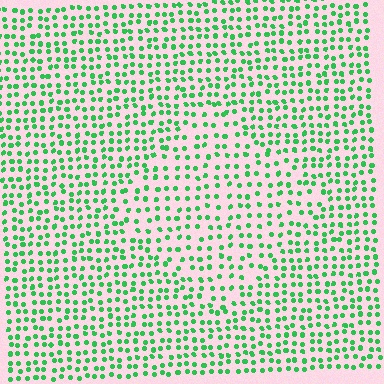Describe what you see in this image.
The image contains small green elements arranged at two different densities. A diamond-shaped region is visible where the elements are less densely packed than the surrounding area.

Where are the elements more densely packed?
The elements are more densely packed outside the diamond boundary.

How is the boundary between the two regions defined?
The boundary is defined by a change in element density (approximately 1.5x ratio). All elements are the same color, size, and shape.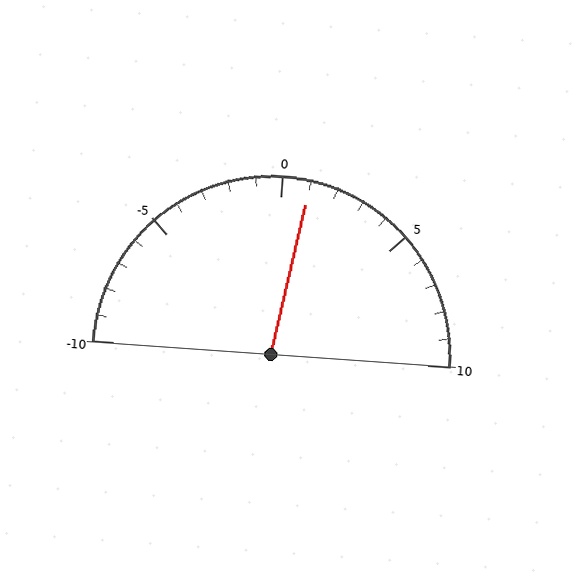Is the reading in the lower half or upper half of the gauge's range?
The reading is in the upper half of the range (-10 to 10).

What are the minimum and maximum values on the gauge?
The gauge ranges from -10 to 10.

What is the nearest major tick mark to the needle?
The nearest major tick mark is 0.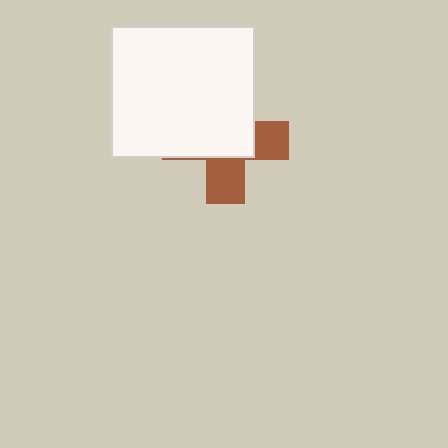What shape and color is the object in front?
The object in front is a white rectangle.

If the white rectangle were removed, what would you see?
You would see the complete brown cross.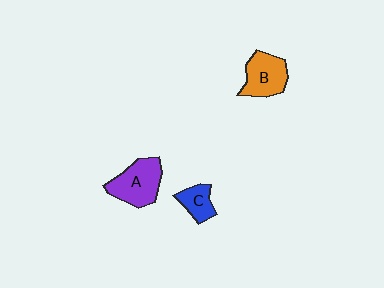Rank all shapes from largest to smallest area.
From largest to smallest: A (purple), B (orange), C (blue).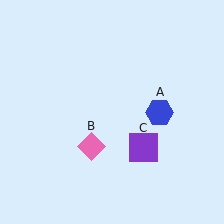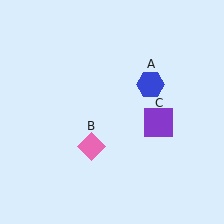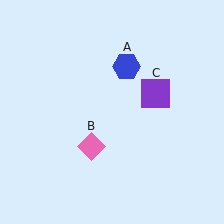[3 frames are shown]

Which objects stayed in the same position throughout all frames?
Pink diamond (object B) remained stationary.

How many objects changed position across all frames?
2 objects changed position: blue hexagon (object A), purple square (object C).